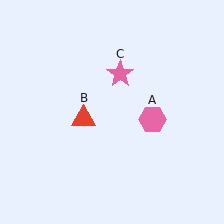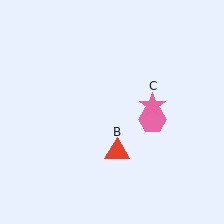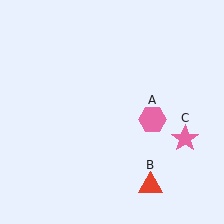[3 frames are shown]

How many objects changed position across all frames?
2 objects changed position: red triangle (object B), pink star (object C).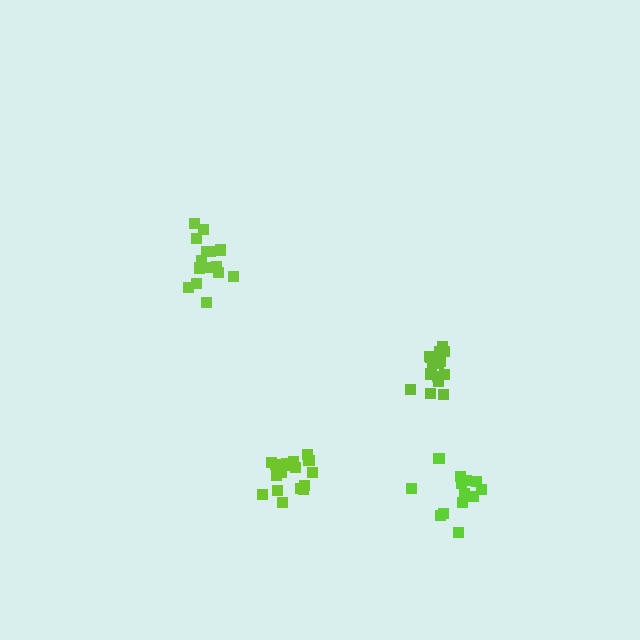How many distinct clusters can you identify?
There are 4 distinct clusters.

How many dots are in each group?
Group 1: 17 dots, Group 2: 13 dots, Group 3: 15 dots, Group 4: 16 dots (61 total).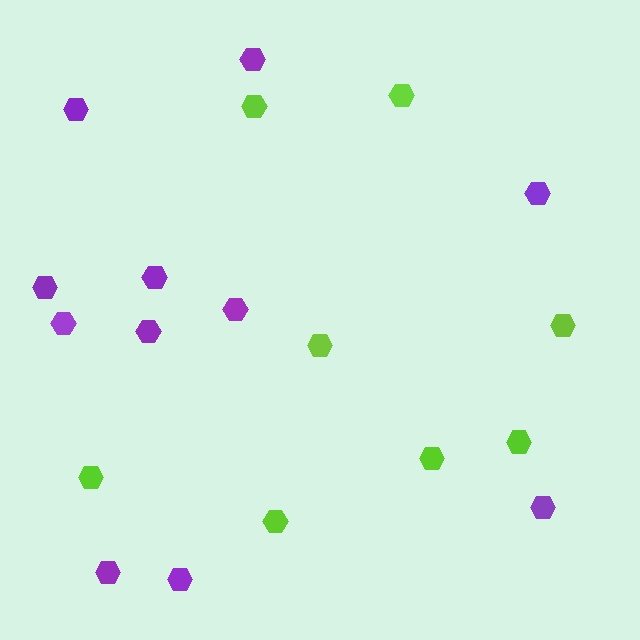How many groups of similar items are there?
There are 2 groups: one group of purple hexagons (11) and one group of lime hexagons (8).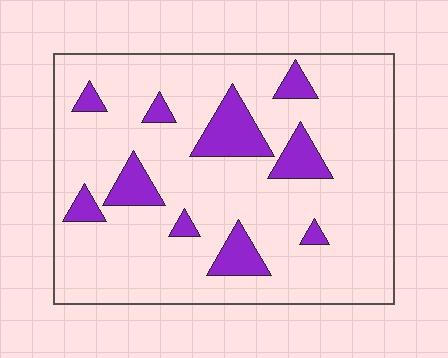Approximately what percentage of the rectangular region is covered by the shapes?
Approximately 15%.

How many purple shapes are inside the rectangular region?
10.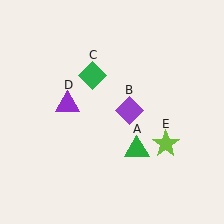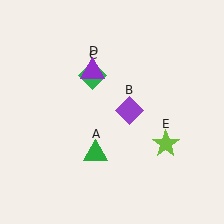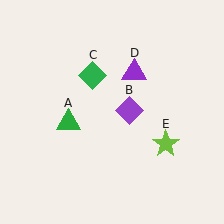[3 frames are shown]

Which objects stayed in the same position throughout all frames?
Purple diamond (object B) and green diamond (object C) and lime star (object E) remained stationary.